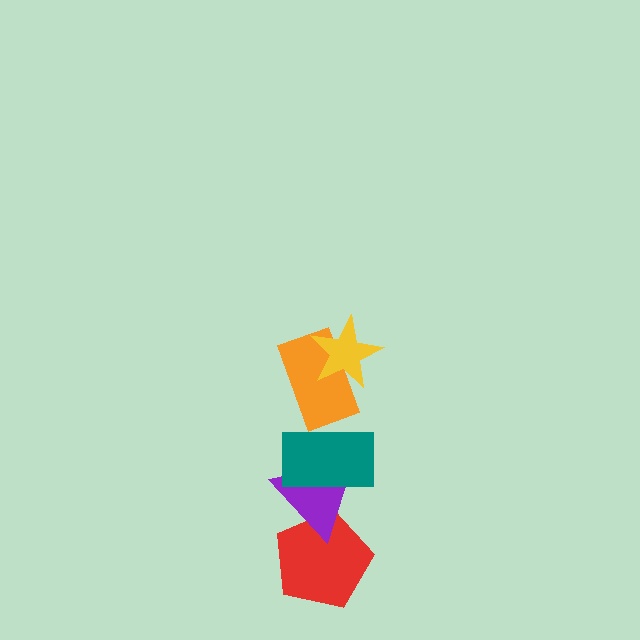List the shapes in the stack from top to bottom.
From top to bottom: the yellow star, the orange rectangle, the teal rectangle, the purple triangle, the red pentagon.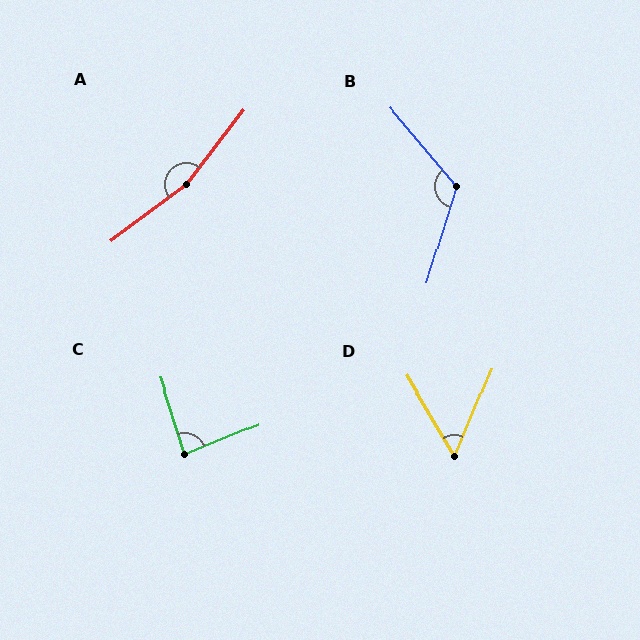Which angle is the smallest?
D, at approximately 54 degrees.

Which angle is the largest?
A, at approximately 164 degrees.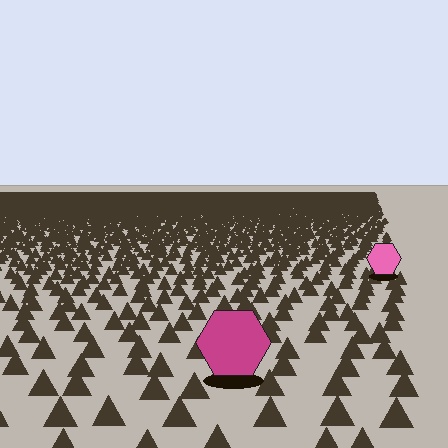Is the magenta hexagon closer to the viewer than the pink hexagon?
Yes. The magenta hexagon is closer — you can tell from the texture gradient: the ground texture is coarser near it.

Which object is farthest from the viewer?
The pink hexagon is farthest from the viewer. It appears smaller and the ground texture around it is denser.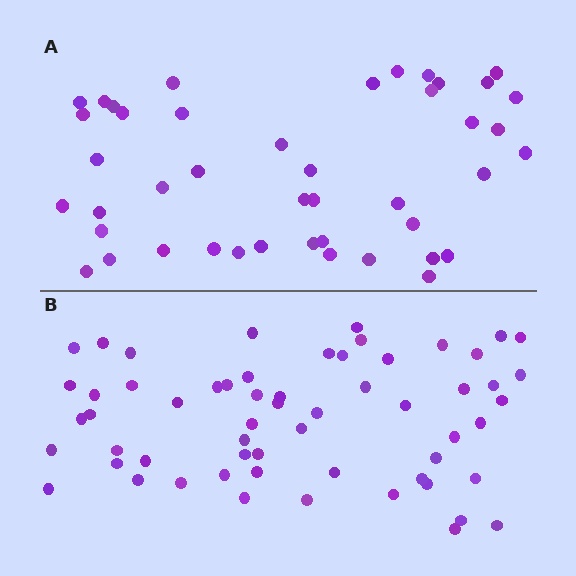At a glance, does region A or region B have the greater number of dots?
Region B (the bottom region) has more dots.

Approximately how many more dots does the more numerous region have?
Region B has approximately 15 more dots than region A.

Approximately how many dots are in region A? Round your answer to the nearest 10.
About 40 dots. (The exact count is 44, which rounds to 40.)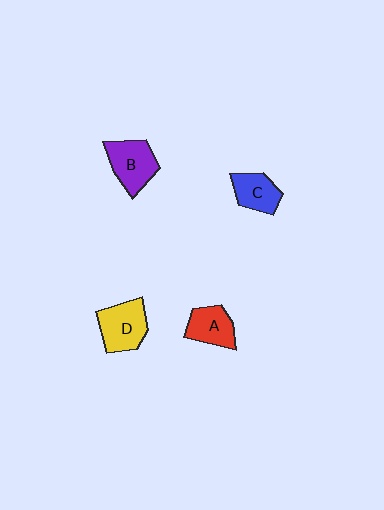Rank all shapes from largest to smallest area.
From largest to smallest: D (yellow), B (purple), A (red), C (blue).